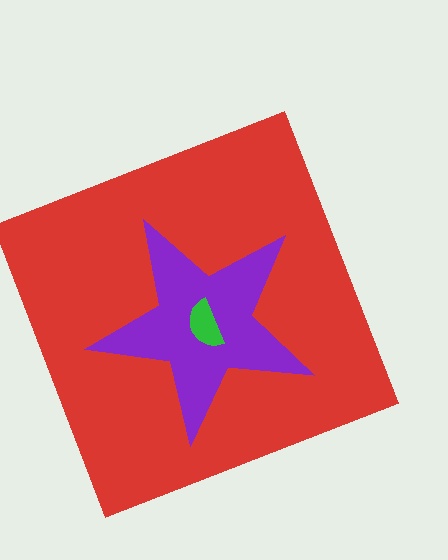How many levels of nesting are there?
3.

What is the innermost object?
The green semicircle.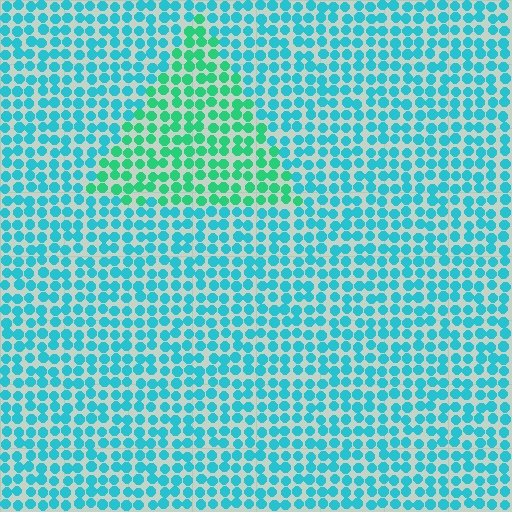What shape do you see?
I see a triangle.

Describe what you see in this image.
The image is filled with small cyan elements in a uniform arrangement. A triangle-shaped region is visible where the elements are tinted to a slightly different hue, forming a subtle color boundary.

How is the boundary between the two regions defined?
The boundary is defined purely by a slight shift in hue (about 36 degrees). Spacing, size, and orientation are identical on both sides.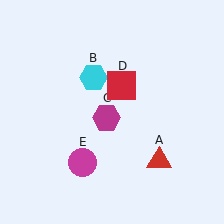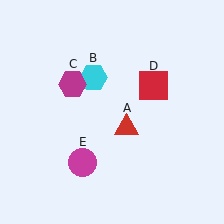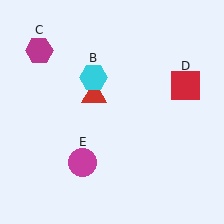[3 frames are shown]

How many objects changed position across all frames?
3 objects changed position: red triangle (object A), magenta hexagon (object C), red square (object D).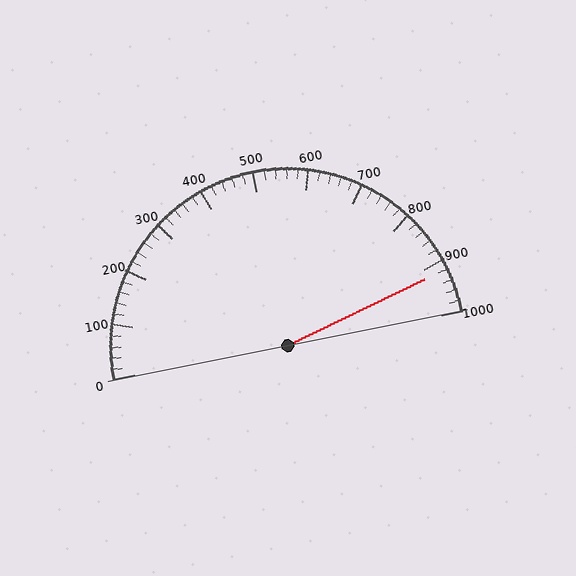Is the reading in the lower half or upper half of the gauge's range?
The reading is in the upper half of the range (0 to 1000).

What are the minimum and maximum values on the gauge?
The gauge ranges from 0 to 1000.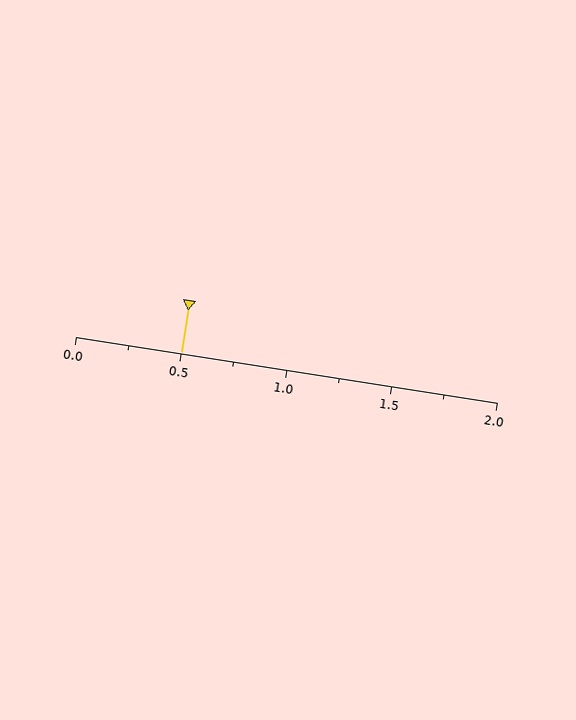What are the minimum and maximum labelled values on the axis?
The axis runs from 0.0 to 2.0.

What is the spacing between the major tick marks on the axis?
The major ticks are spaced 0.5 apart.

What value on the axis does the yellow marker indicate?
The marker indicates approximately 0.5.